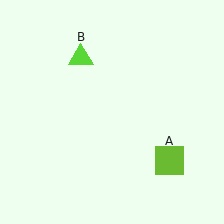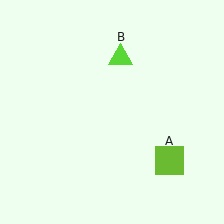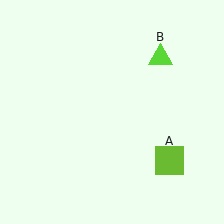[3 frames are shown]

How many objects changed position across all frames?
1 object changed position: lime triangle (object B).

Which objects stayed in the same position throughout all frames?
Lime square (object A) remained stationary.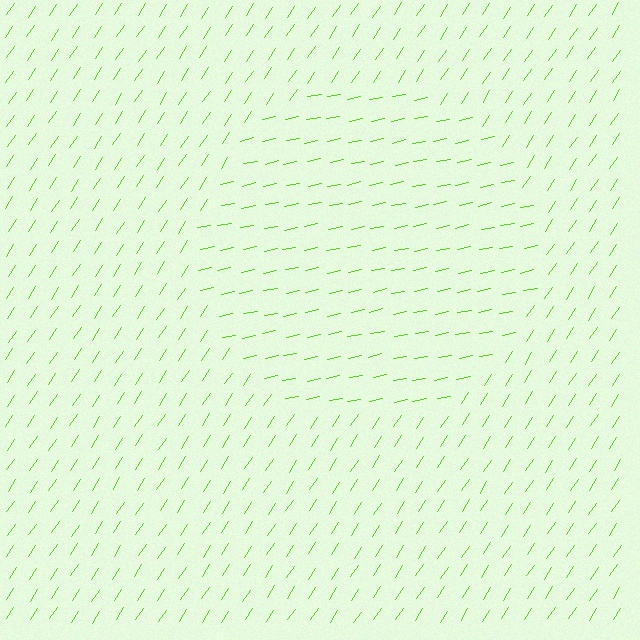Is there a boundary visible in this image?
Yes, there is a texture boundary formed by a change in line orientation.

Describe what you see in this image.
The image is filled with small lime line segments. A circle region in the image has lines oriented differently from the surrounding lines, creating a visible texture boundary.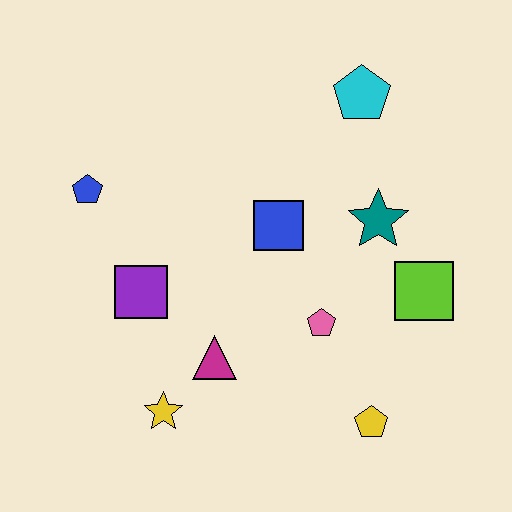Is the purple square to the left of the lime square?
Yes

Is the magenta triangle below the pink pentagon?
Yes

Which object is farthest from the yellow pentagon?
The blue pentagon is farthest from the yellow pentagon.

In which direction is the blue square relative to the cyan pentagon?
The blue square is below the cyan pentagon.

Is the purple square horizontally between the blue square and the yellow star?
No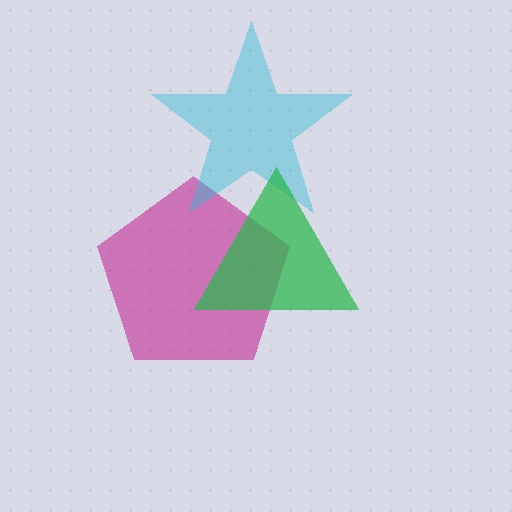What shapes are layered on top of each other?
The layered shapes are: a magenta pentagon, a cyan star, a green triangle.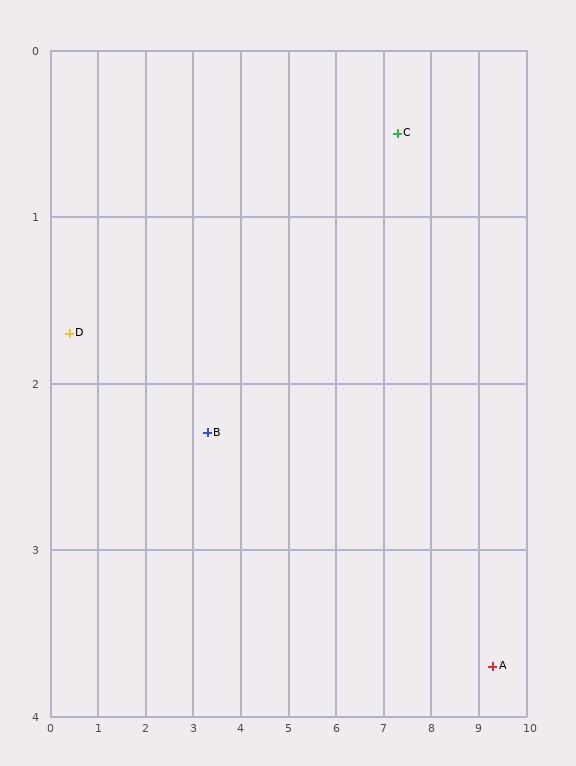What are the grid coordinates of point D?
Point D is at approximately (0.4, 1.7).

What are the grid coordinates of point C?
Point C is at approximately (7.3, 0.5).